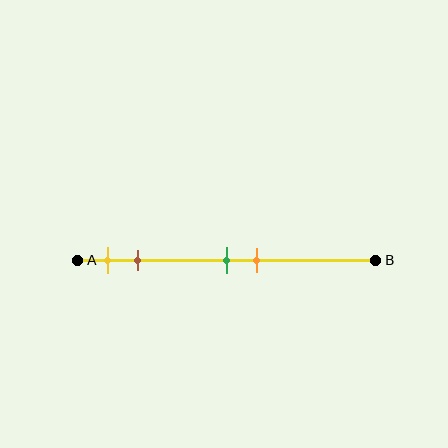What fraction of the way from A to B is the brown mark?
The brown mark is approximately 20% (0.2) of the way from A to B.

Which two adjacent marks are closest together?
The green and orange marks are the closest adjacent pair.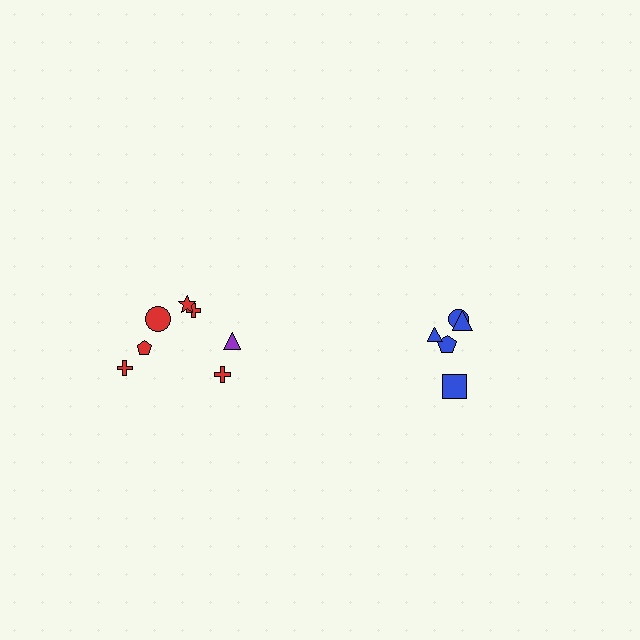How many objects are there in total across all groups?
There are 12 objects.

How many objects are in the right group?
There are 5 objects.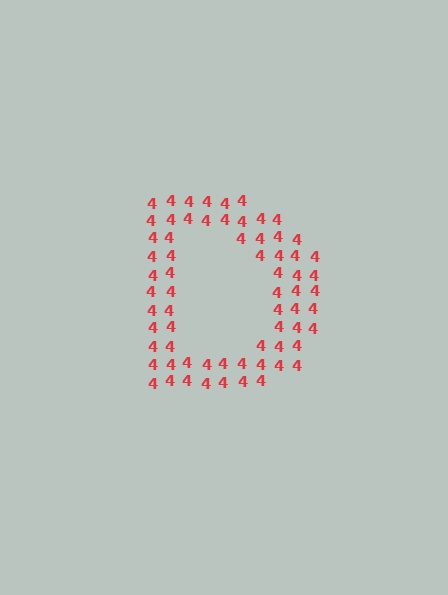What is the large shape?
The large shape is the letter D.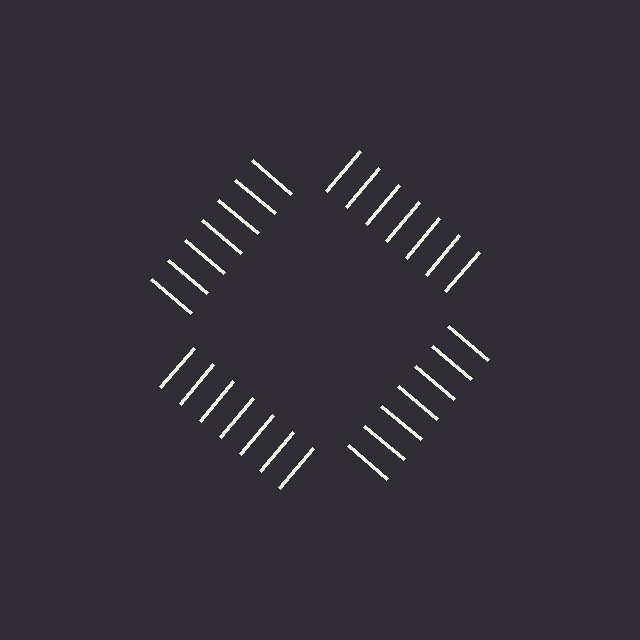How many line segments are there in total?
28 — 7 along each of the 4 edges.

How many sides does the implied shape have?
4 sides — the line-ends trace a square.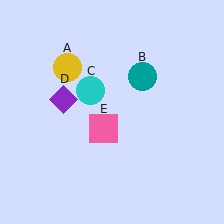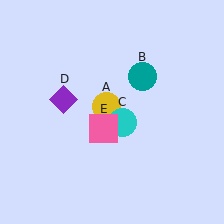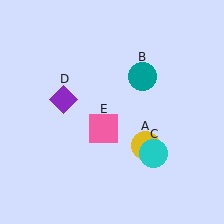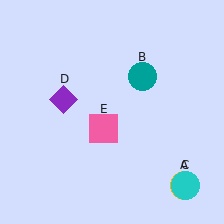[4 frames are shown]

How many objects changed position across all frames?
2 objects changed position: yellow circle (object A), cyan circle (object C).